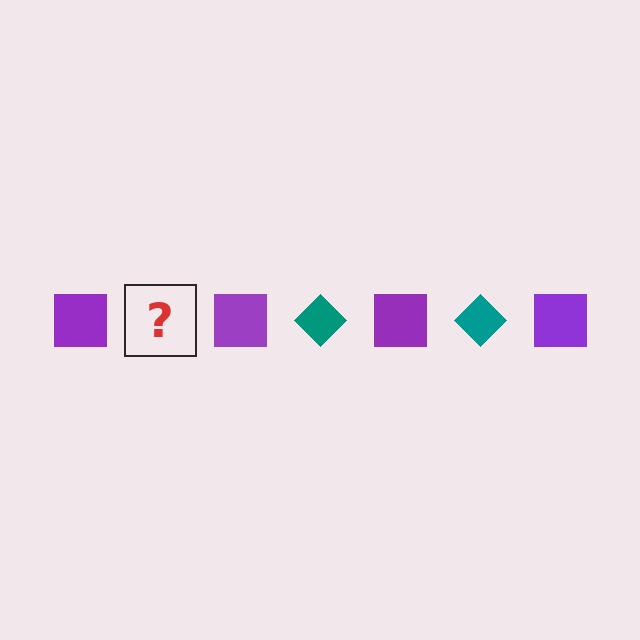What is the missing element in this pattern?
The missing element is a teal diamond.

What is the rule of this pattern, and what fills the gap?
The rule is that the pattern alternates between purple square and teal diamond. The gap should be filled with a teal diamond.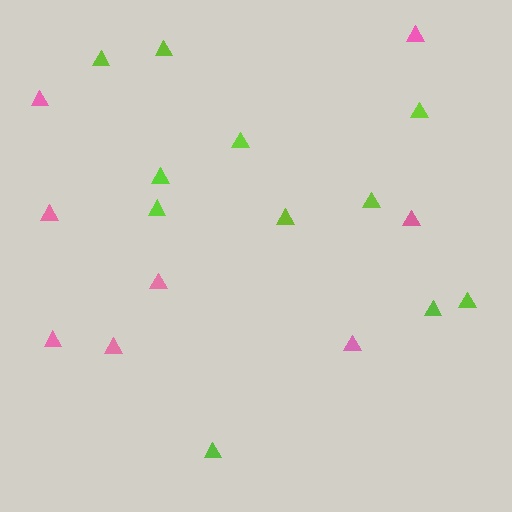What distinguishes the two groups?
There are 2 groups: one group of pink triangles (8) and one group of lime triangles (11).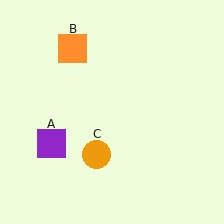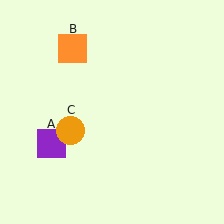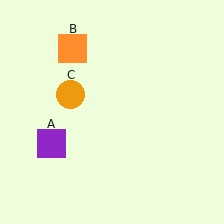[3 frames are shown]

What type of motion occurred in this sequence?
The orange circle (object C) rotated clockwise around the center of the scene.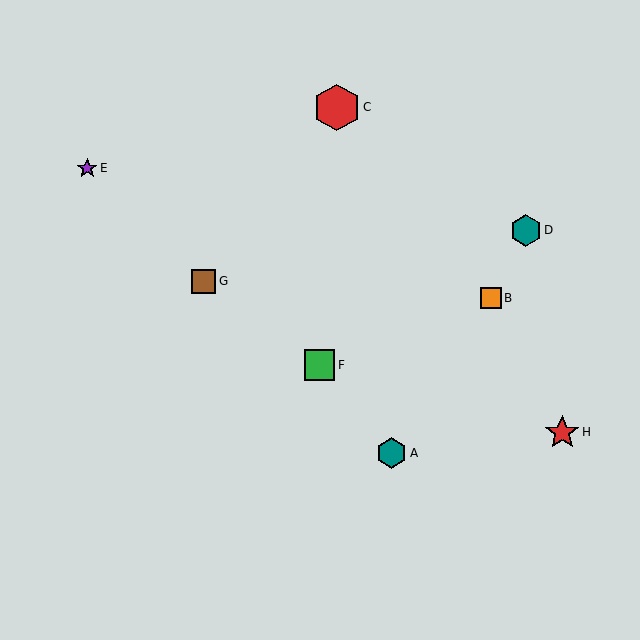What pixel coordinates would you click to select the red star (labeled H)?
Click at (562, 433) to select the red star H.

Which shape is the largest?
The red hexagon (labeled C) is the largest.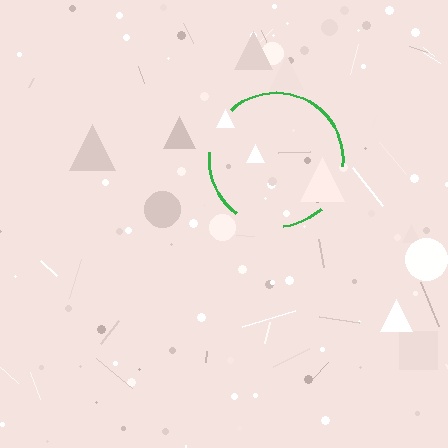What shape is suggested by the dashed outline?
The dashed outline suggests a circle.